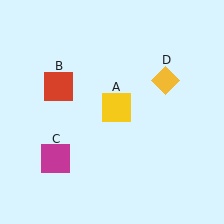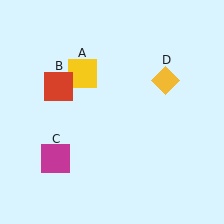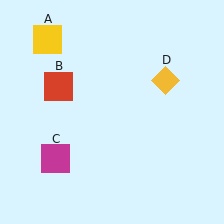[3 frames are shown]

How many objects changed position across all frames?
1 object changed position: yellow square (object A).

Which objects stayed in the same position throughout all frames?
Red square (object B) and magenta square (object C) and yellow diamond (object D) remained stationary.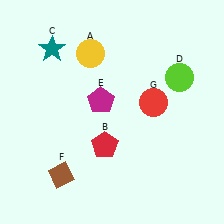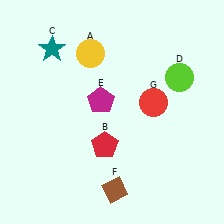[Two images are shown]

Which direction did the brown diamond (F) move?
The brown diamond (F) moved right.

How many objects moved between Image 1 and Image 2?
1 object moved between the two images.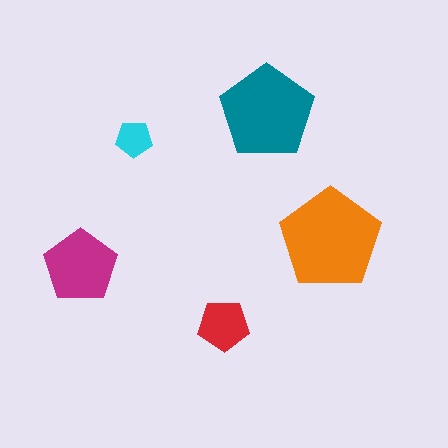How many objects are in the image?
There are 5 objects in the image.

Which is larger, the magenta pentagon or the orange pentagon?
The orange one.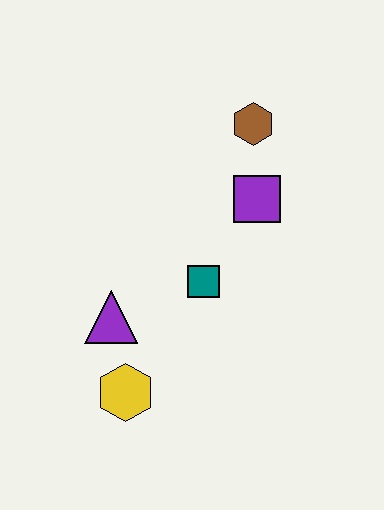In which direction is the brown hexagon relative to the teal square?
The brown hexagon is above the teal square.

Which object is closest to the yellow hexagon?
The purple triangle is closest to the yellow hexagon.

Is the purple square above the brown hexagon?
No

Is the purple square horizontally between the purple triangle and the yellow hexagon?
No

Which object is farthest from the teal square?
The brown hexagon is farthest from the teal square.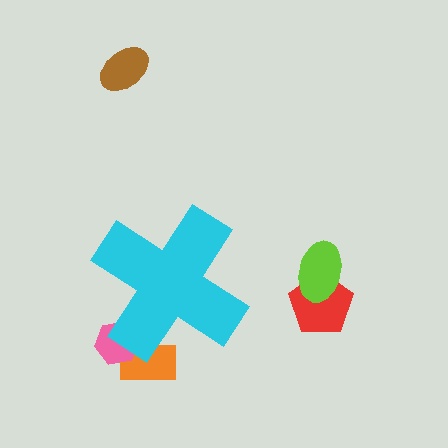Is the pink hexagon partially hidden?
Yes, the pink hexagon is partially hidden behind the cyan cross.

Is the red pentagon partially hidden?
No, the red pentagon is fully visible.